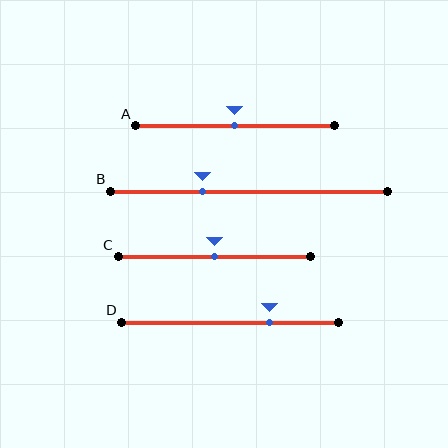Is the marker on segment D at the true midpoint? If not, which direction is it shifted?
No, the marker on segment D is shifted to the right by about 18% of the segment length.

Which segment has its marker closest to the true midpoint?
Segment A has its marker closest to the true midpoint.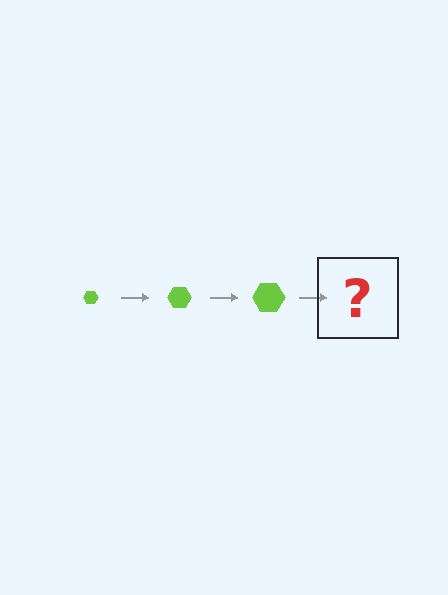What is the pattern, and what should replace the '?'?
The pattern is that the hexagon gets progressively larger each step. The '?' should be a lime hexagon, larger than the previous one.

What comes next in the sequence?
The next element should be a lime hexagon, larger than the previous one.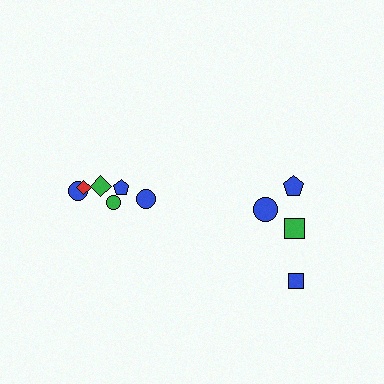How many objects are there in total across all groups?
There are 10 objects.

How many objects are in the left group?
There are 6 objects.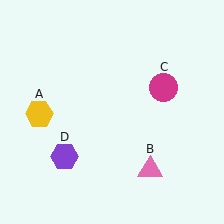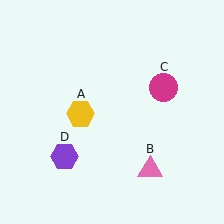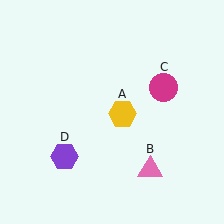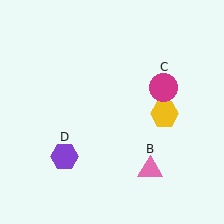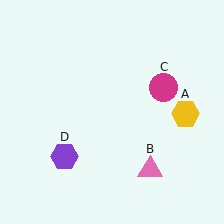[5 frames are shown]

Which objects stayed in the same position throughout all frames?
Pink triangle (object B) and magenta circle (object C) and purple hexagon (object D) remained stationary.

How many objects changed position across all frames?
1 object changed position: yellow hexagon (object A).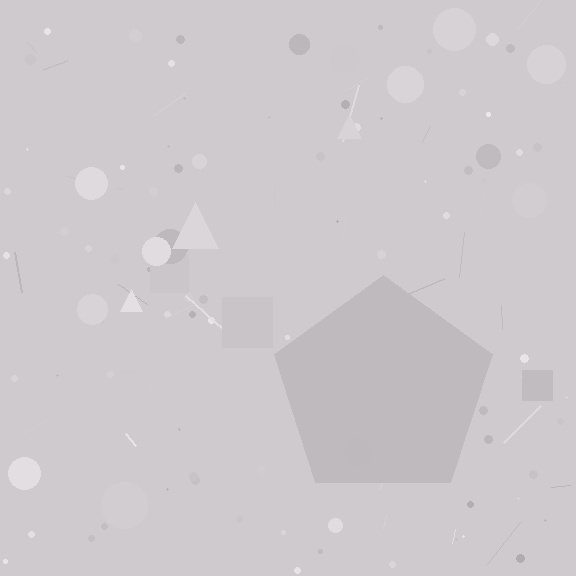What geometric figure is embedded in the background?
A pentagon is embedded in the background.